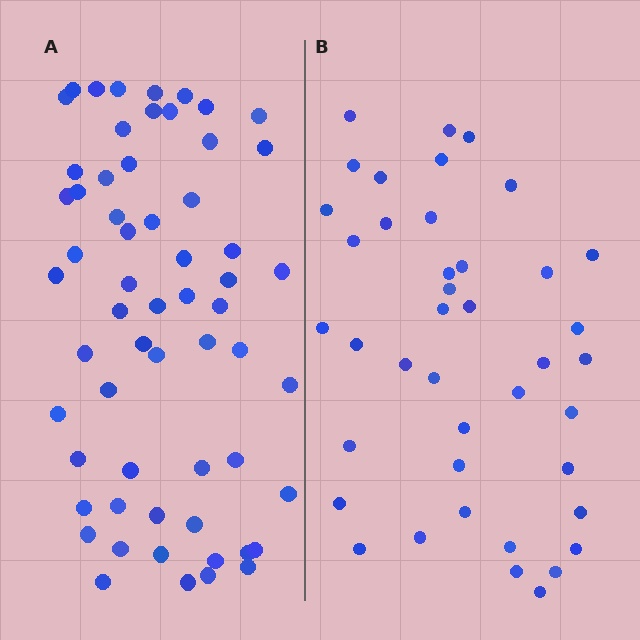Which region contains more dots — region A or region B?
Region A (the left region) has more dots.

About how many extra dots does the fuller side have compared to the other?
Region A has approximately 20 more dots than region B.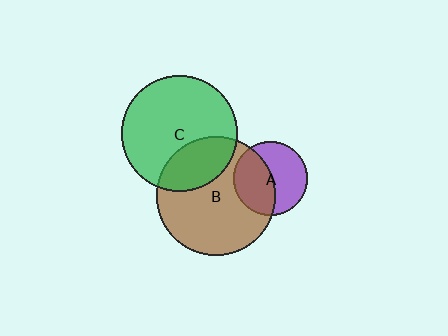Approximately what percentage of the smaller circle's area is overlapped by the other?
Approximately 30%.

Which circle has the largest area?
Circle B (brown).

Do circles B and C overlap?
Yes.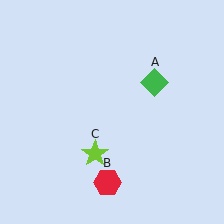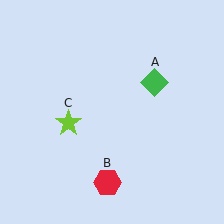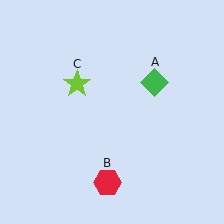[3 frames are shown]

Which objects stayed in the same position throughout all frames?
Green diamond (object A) and red hexagon (object B) remained stationary.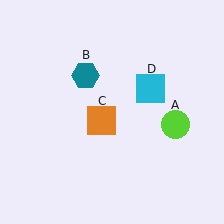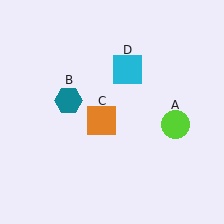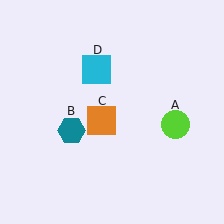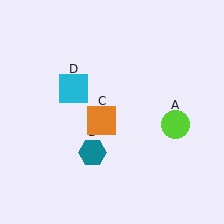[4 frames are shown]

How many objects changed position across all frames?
2 objects changed position: teal hexagon (object B), cyan square (object D).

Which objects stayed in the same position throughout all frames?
Lime circle (object A) and orange square (object C) remained stationary.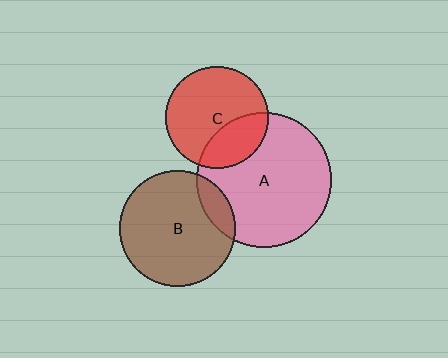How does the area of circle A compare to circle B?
Approximately 1.4 times.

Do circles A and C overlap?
Yes.